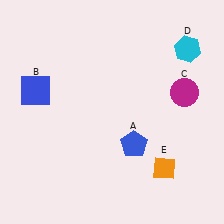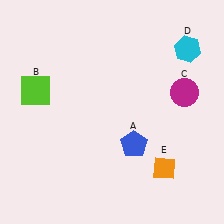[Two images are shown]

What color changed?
The square (B) changed from blue in Image 1 to lime in Image 2.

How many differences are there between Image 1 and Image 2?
There is 1 difference between the two images.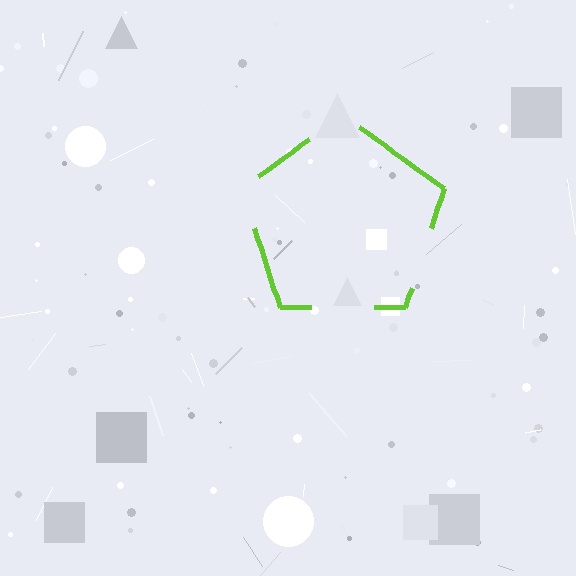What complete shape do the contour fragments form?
The contour fragments form a pentagon.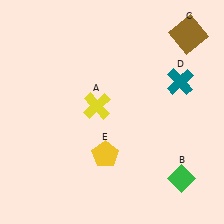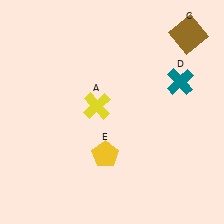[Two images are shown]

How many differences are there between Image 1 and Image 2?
There is 1 difference between the two images.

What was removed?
The green diamond (B) was removed in Image 2.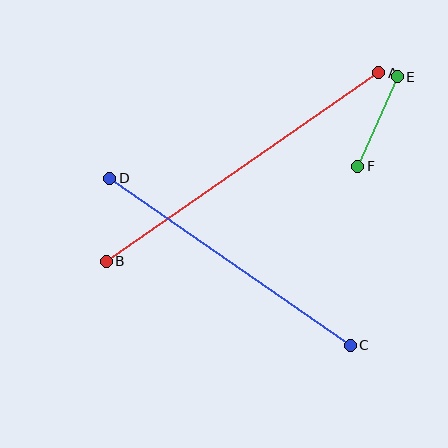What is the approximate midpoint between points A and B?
The midpoint is at approximately (243, 167) pixels.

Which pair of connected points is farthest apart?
Points A and B are farthest apart.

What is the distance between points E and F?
The distance is approximately 98 pixels.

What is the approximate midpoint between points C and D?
The midpoint is at approximately (230, 262) pixels.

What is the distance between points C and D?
The distance is approximately 293 pixels.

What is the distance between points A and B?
The distance is approximately 331 pixels.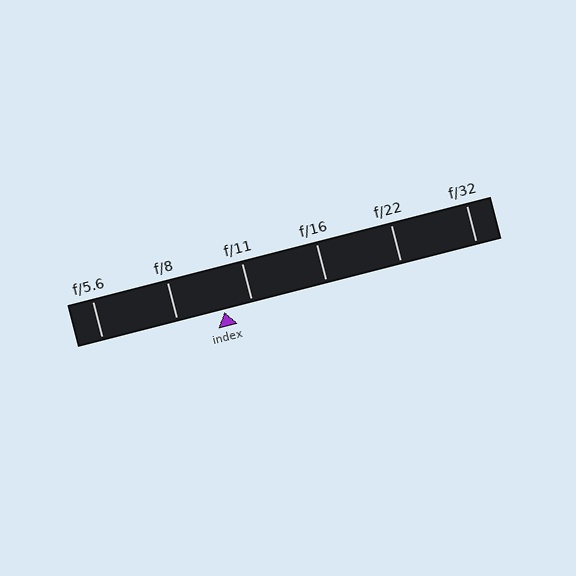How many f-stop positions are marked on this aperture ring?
There are 6 f-stop positions marked.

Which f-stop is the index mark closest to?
The index mark is closest to f/11.